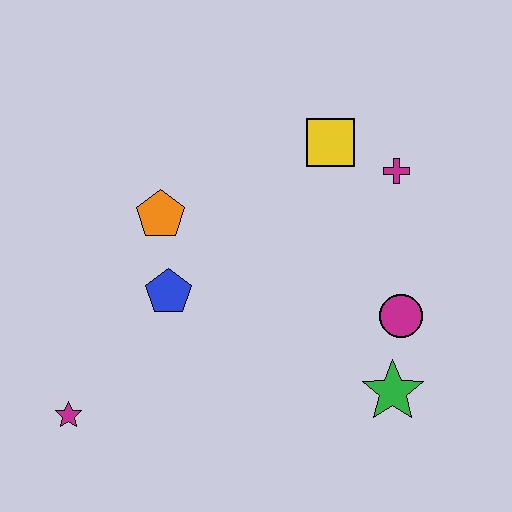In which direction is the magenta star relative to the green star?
The magenta star is to the left of the green star.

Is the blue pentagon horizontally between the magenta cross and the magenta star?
Yes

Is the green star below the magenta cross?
Yes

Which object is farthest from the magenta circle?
The magenta star is farthest from the magenta circle.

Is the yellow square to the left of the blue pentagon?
No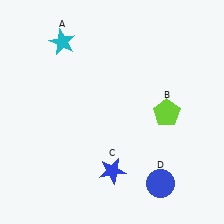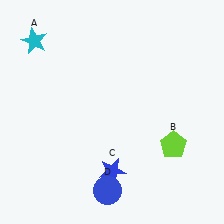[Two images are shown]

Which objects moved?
The objects that moved are: the cyan star (A), the lime pentagon (B), the blue circle (D).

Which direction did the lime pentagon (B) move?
The lime pentagon (B) moved down.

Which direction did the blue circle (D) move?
The blue circle (D) moved left.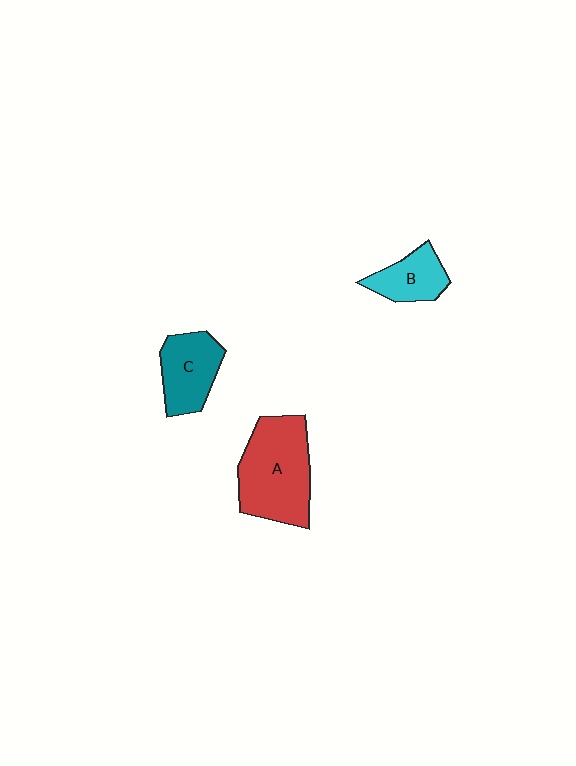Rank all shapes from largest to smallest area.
From largest to smallest: A (red), C (teal), B (cyan).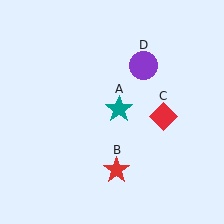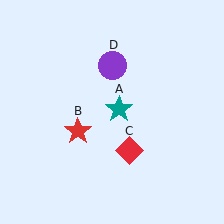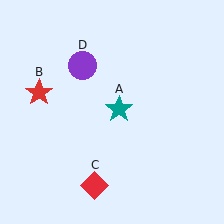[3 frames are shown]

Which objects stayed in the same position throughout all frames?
Teal star (object A) remained stationary.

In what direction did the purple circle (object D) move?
The purple circle (object D) moved left.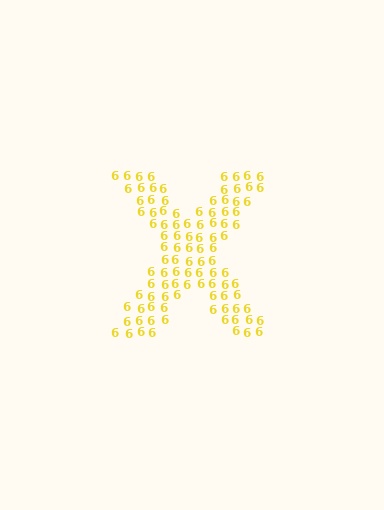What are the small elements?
The small elements are digit 6's.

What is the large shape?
The large shape is the letter X.